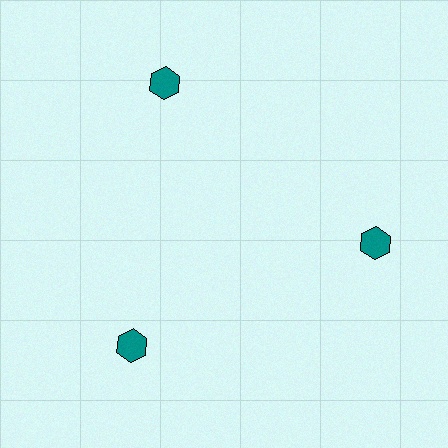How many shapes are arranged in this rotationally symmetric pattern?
There are 3 shapes, arranged in 3 groups of 1.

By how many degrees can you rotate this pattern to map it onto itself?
The pattern maps onto itself every 120 degrees of rotation.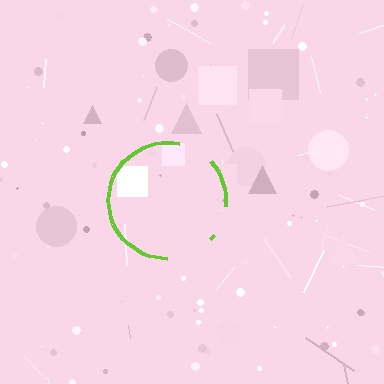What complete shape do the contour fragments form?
The contour fragments form a circle.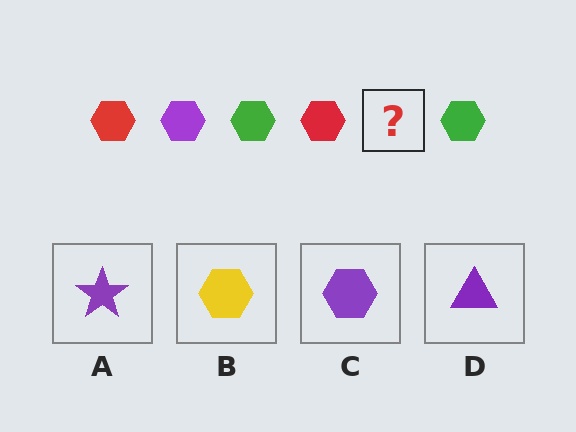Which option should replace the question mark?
Option C.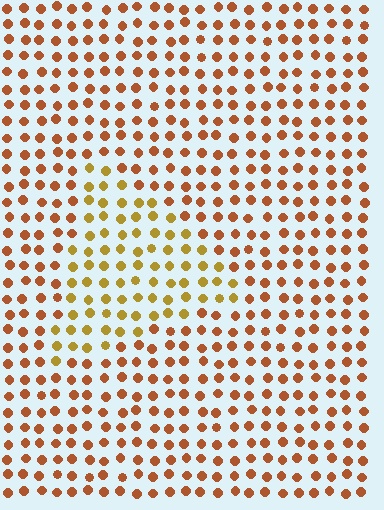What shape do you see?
I see a triangle.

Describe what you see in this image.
The image is filled with small brown elements in a uniform arrangement. A triangle-shaped region is visible where the elements are tinted to a slightly different hue, forming a subtle color boundary.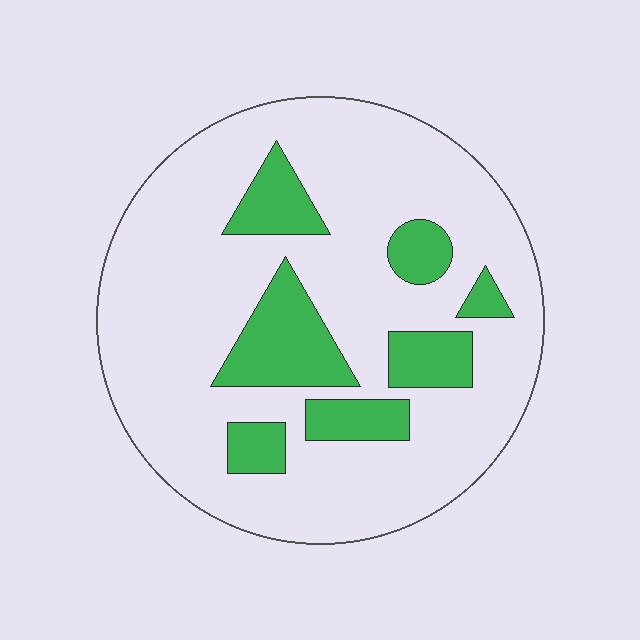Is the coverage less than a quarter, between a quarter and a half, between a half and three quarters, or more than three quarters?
Less than a quarter.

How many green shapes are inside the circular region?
7.